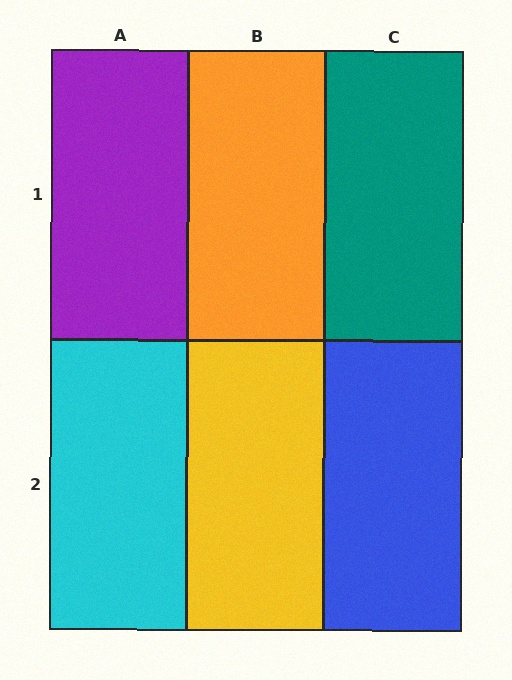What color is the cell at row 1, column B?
Orange.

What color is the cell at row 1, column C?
Teal.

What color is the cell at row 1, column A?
Purple.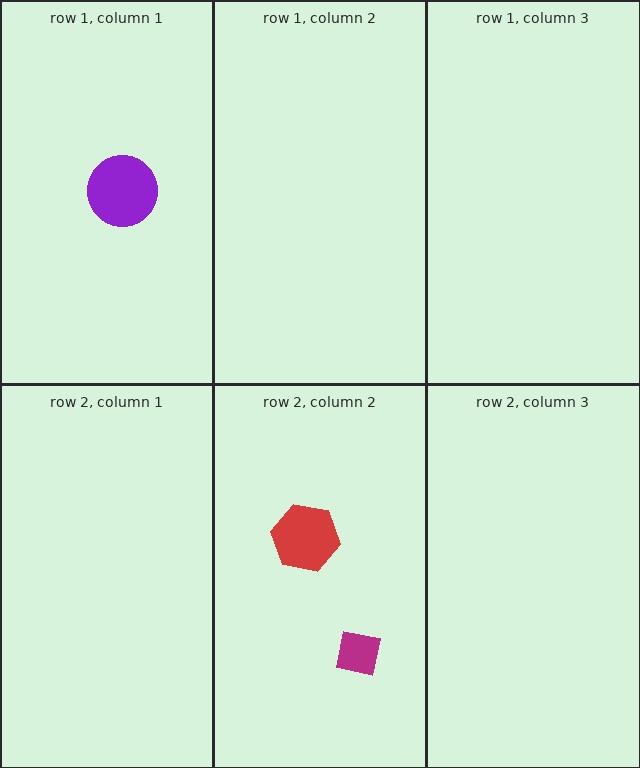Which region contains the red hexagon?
The row 2, column 2 region.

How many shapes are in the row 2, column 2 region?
2.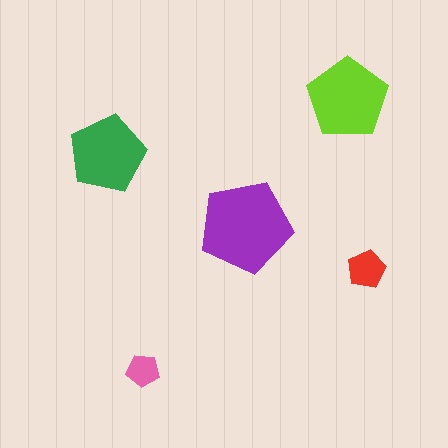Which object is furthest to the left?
The green pentagon is leftmost.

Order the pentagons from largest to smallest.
the purple one, the lime one, the green one, the red one, the pink one.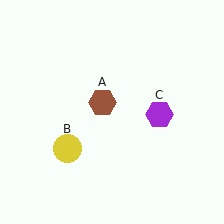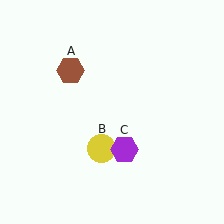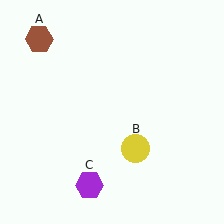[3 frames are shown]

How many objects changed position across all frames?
3 objects changed position: brown hexagon (object A), yellow circle (object B), purple hexagon (object C).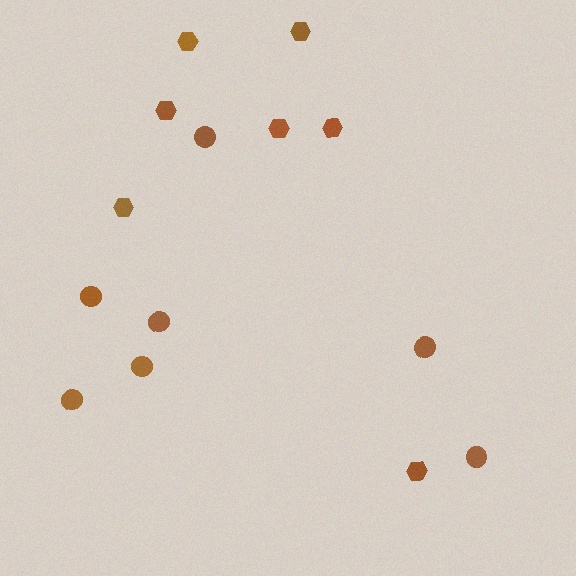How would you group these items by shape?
There are 2 groups: one group of circles (7) and one group of hexagons (7).